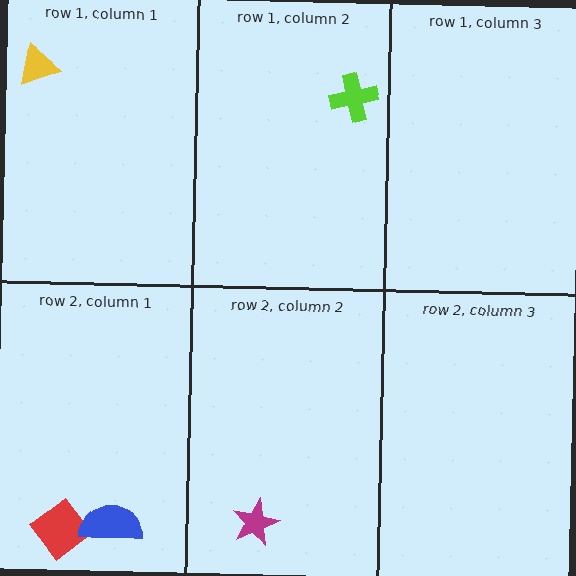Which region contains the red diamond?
The row 2, column 1 region.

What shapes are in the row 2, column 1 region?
The red diamond, the blue semicircle.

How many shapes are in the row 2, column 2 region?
1.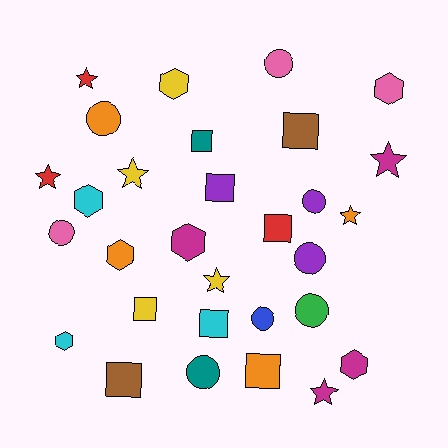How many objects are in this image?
There are 30 objects.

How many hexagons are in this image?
There are 7 hexagons.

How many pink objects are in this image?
There are 3 pink objects.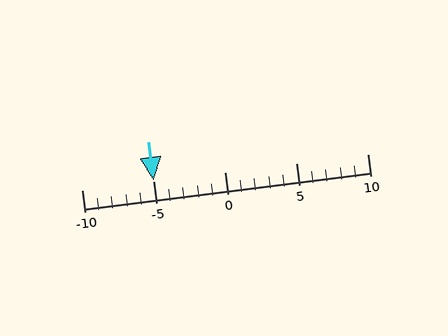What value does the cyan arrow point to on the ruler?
The cyan arrow points to approximately -5.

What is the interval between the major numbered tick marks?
The major tick marks are spaced 5 units apart.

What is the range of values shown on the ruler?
The ruler shows values from -10 to 10.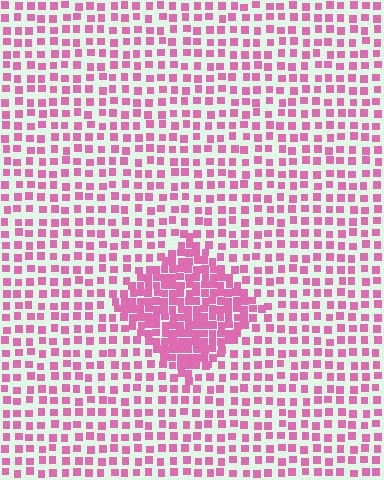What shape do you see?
I see a diamond.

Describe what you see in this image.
The image contains small pink elements arranged at two different densities. A diamond-shaped region is visible where the elements are more densely packed than the surrounding area.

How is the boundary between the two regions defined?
The boundary is defined by a change in element density (approximately 2.2x ratio). All elements are the same color, size, and shape.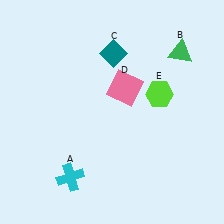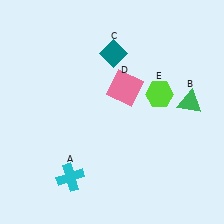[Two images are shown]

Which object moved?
The green triangle (B) moved down.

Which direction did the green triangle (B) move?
The green triangle (B) moved down.